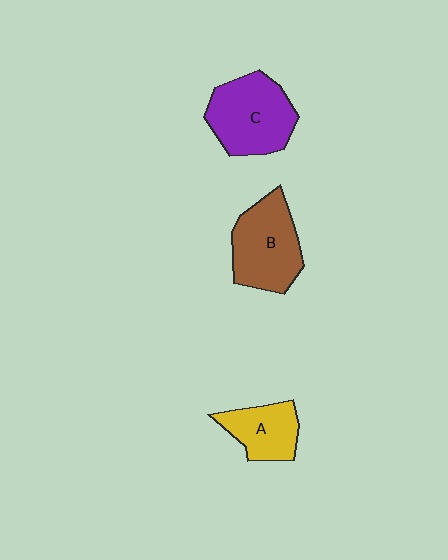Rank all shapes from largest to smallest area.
From largest to smallest: C (purple), B (brown), A (yellow).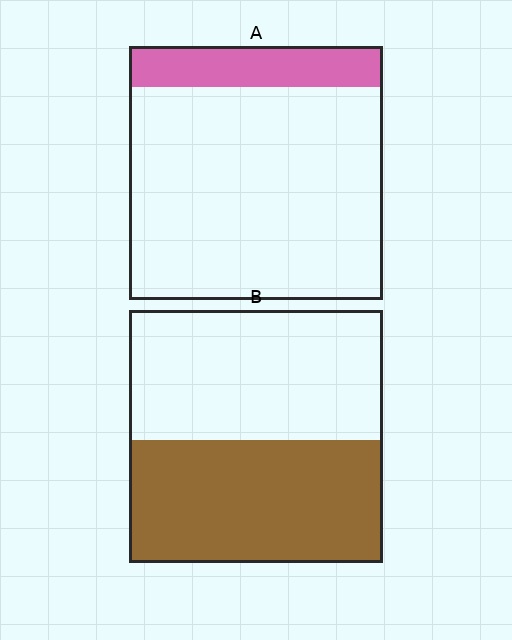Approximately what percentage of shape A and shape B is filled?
A is approximately 15% and B is approximately 50%.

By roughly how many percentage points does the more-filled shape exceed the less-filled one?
By roughly 30 percentage points (B over A).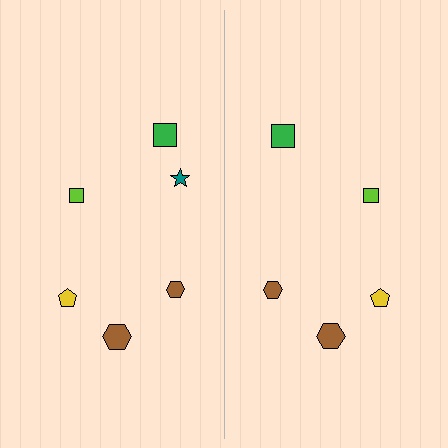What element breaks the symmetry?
A teal star is missing from the right side.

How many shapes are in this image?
There are 11 shapes in this image.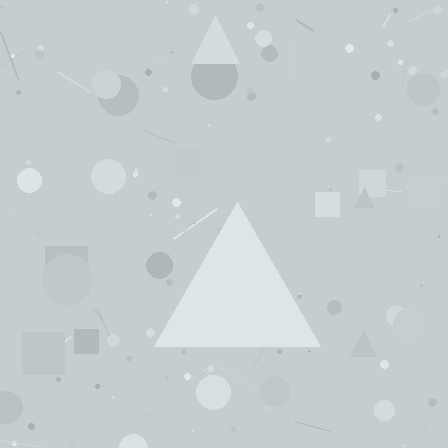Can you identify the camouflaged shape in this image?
The camouflaged shape is a triangle.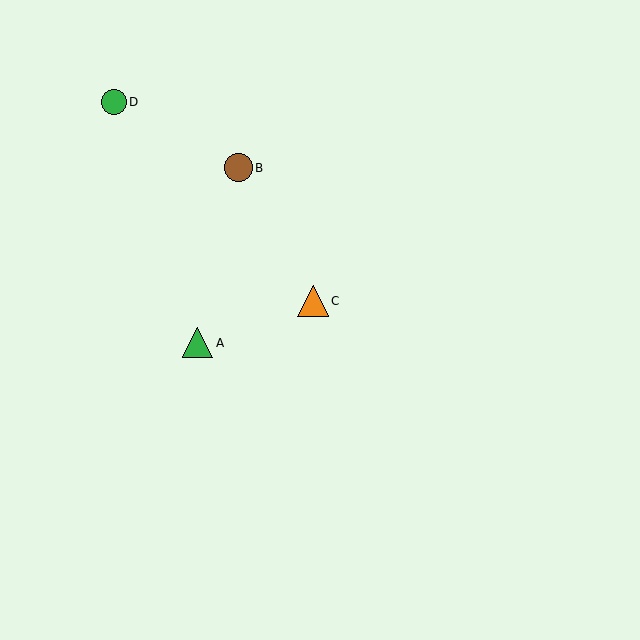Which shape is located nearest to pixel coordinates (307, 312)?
The orange triangle (labeled C) at (313, 301) is nearest to that location.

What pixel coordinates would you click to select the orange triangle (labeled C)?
Click at (313, 301) to select the orange triangle C.